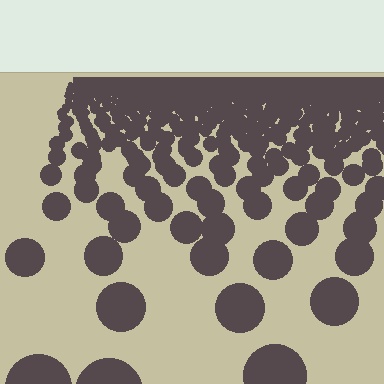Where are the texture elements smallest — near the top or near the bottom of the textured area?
Near the top.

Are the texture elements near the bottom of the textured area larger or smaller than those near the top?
Larger. Near the bottom, elements are closer to the viewer and appear at a bigger on-screen size.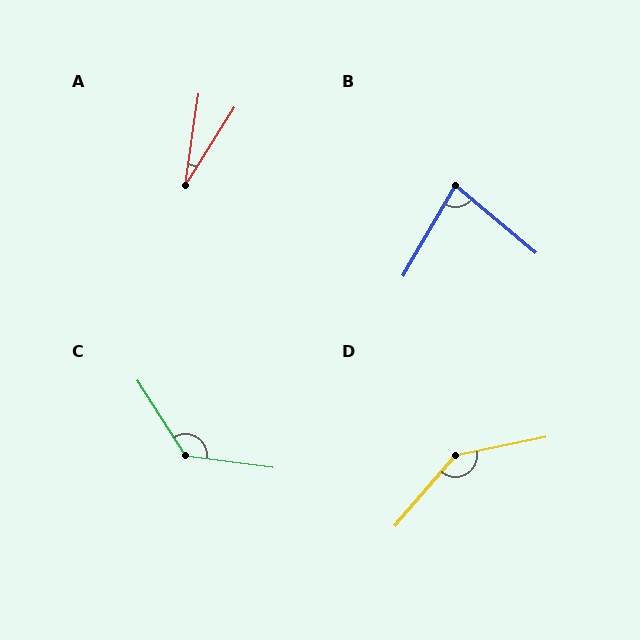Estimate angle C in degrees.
Approximately 130 degrees.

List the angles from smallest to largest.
A (24°), B (80°), C (130°), D (142°).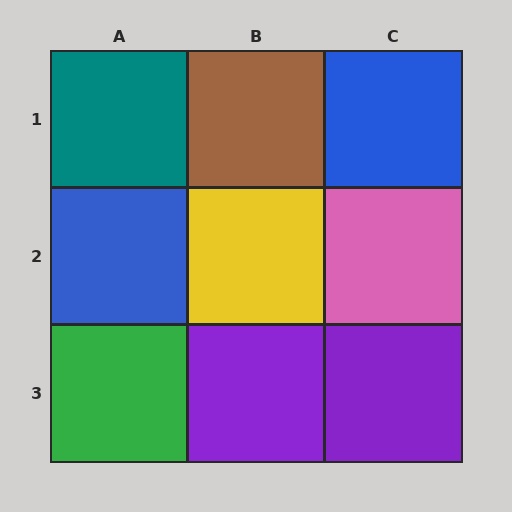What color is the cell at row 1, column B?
Brown.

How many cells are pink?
1 cell is pink.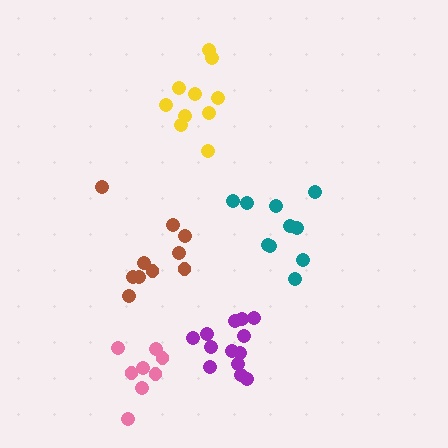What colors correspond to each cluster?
The clusters are colored: yellow, purple, brown, pink, teal.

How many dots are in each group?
Group 1: 10 dots, Group 2: 13 dots, Group 3: 10 dots, Group 4: 8 dots, Group 5: 10 dots (51 total).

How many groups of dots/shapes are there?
There are 5 groups.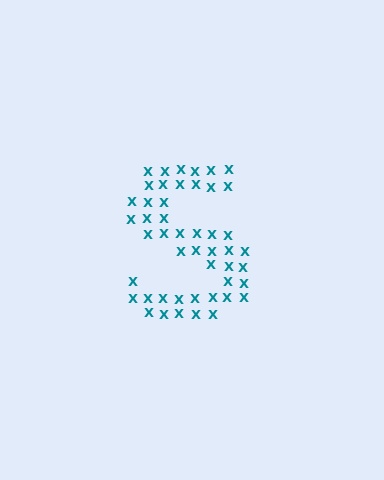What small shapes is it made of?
It is made of small letter X's.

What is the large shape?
The large shape is the letter S.